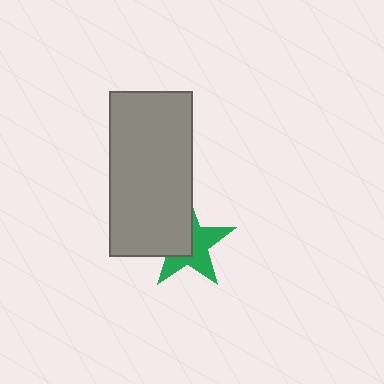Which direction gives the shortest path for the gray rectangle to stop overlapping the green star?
Moving toward the upper-left gives the shortest separation.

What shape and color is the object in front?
The object in front is a gray rectangle.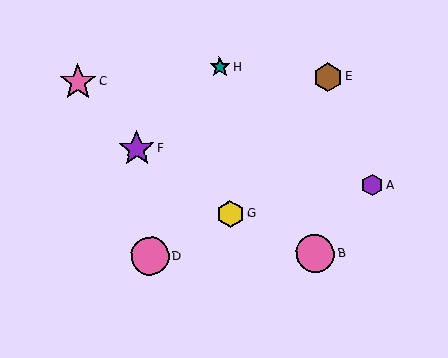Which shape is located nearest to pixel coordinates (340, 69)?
The brown hexagon (labeled E) at (328, 77) is nearest to that location.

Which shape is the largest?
The pink circle (labeled B) is the largest.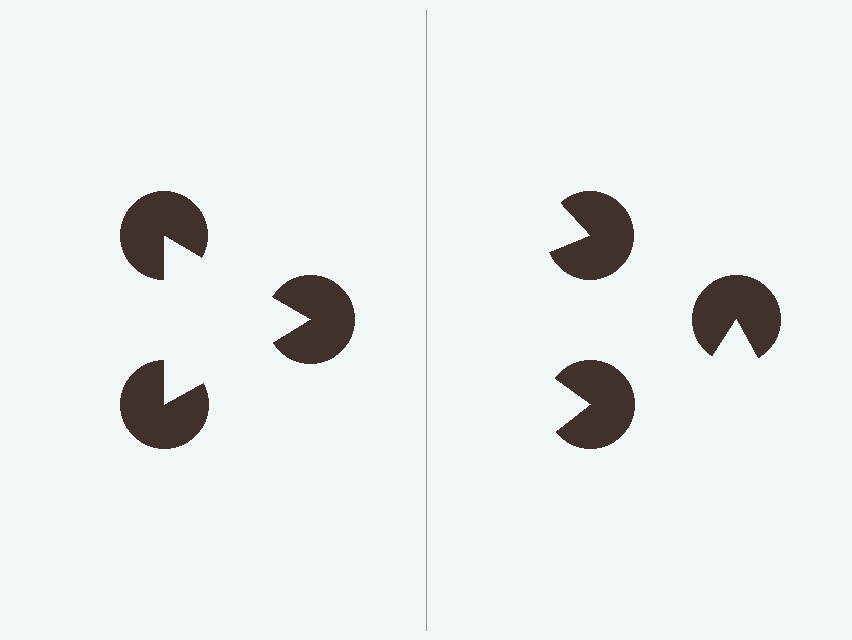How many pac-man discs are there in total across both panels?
6 — 3 on each side.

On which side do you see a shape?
An illusory triangle appears on the left side. On the right side the wedge cuts are rotated, so no coherent shape forms.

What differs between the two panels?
The pac-man discs are positioned identically on both sides; only the wedge orientations differ. On the left they align to a triangle; on the right they are misaligned.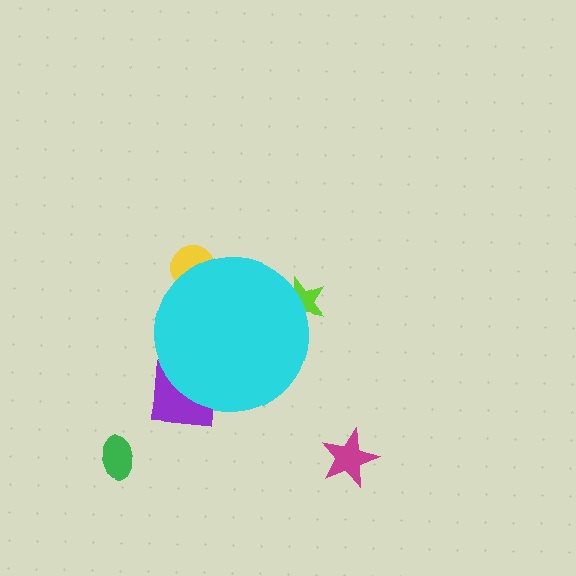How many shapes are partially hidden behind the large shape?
3 shapes are partially hidden.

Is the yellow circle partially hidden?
Yes, the yellow circle is partially hidden behind the cyan circle.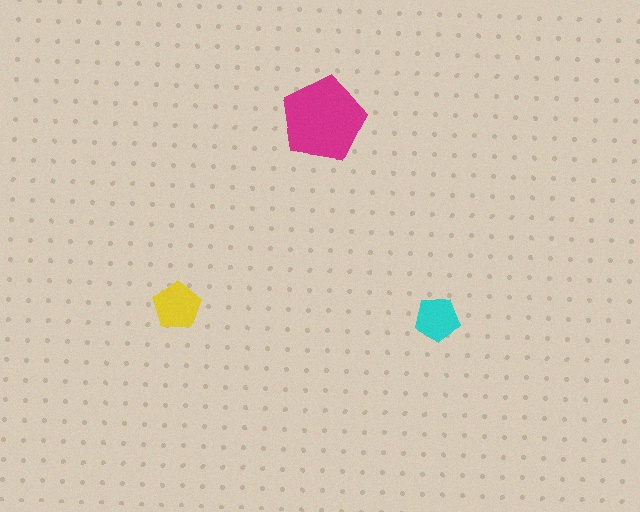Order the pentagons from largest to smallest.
the magenta one, the yellow one, the cyan one.